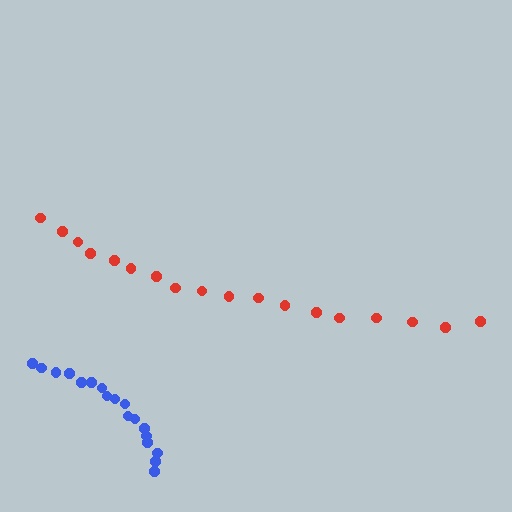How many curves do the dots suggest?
There are 2 distinct paths.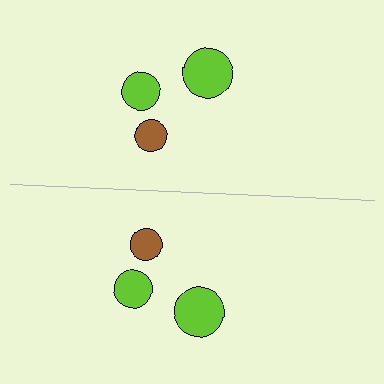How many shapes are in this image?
There are 6 shapes in this image.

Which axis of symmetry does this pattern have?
The pattern has a horizontal axis of symmetry running through the center of the image.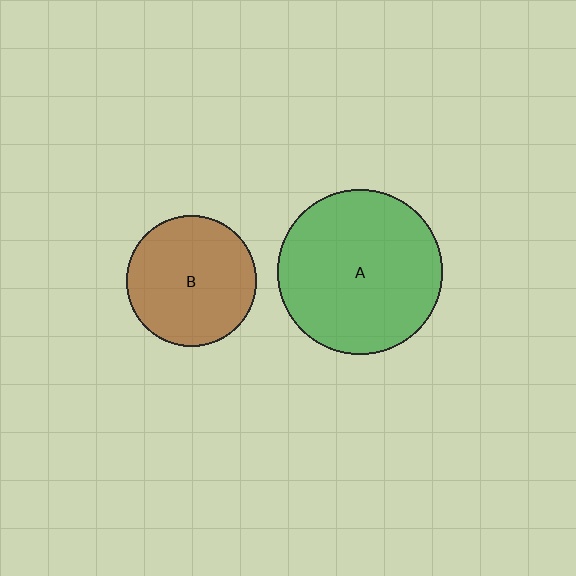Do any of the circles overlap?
No, none of the circles overlap.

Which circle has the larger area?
Circle A (green).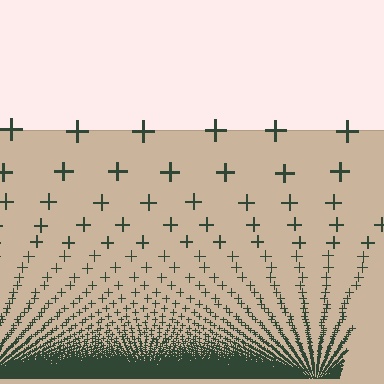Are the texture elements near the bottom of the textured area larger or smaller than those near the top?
Smaller. The gradient is inverted — elements near the bottom are smaller and denser.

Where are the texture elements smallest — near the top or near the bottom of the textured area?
Near the bottom.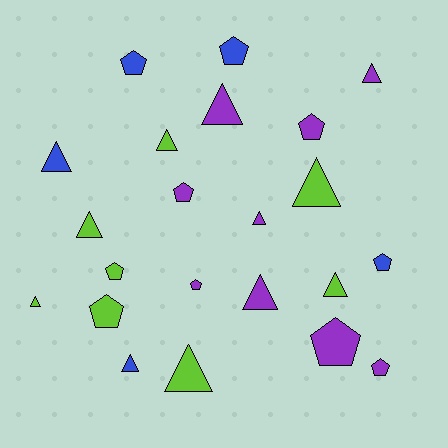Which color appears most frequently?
Purple, with 9 objects.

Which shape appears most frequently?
Triangle, with 12 objects.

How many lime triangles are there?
There are 6 lime triangles.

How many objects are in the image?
There are 22 objects.